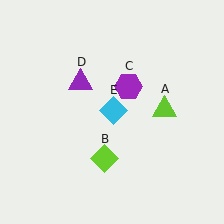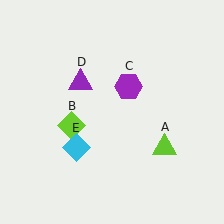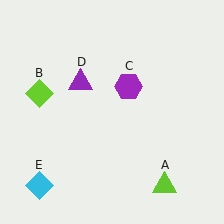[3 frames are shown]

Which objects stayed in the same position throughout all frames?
Purple hexagon (object C) and purple triangle (object D) remained stationary.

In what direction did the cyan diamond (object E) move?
The cyan diamond (object E) moved down and to the left.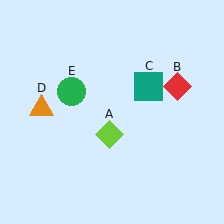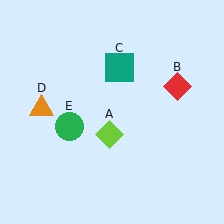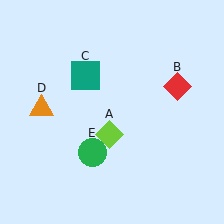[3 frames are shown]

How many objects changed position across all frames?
2 objects changed position: teal square (object C), green circle (object E).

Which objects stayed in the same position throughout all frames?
Lime diamond (object A) and red diamond (object B) and orange triangle (object D) remained stationary.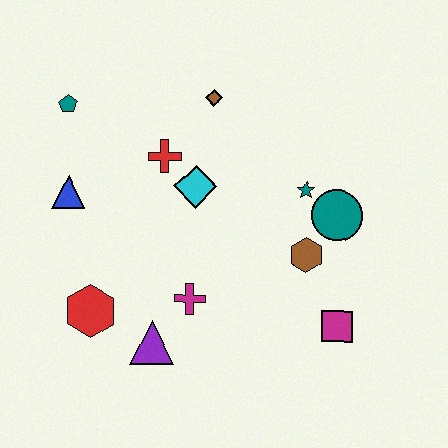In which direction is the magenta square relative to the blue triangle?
The magenta square is to the right of the blue triangle.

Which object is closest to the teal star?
The teal circle is closest to the teal star.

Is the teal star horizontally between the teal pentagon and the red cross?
No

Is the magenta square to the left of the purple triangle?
No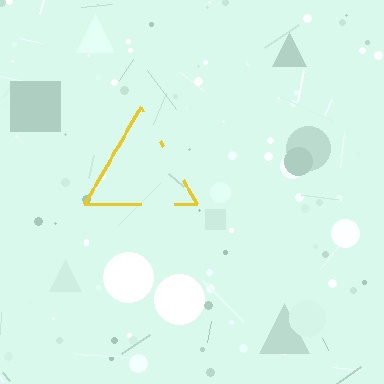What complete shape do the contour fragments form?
The contour fragments form a triangle.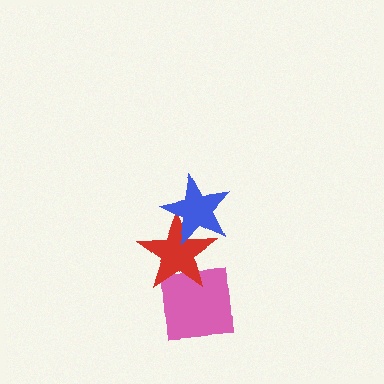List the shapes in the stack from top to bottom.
From top to bottom: the blue star, the red star, the pink square.